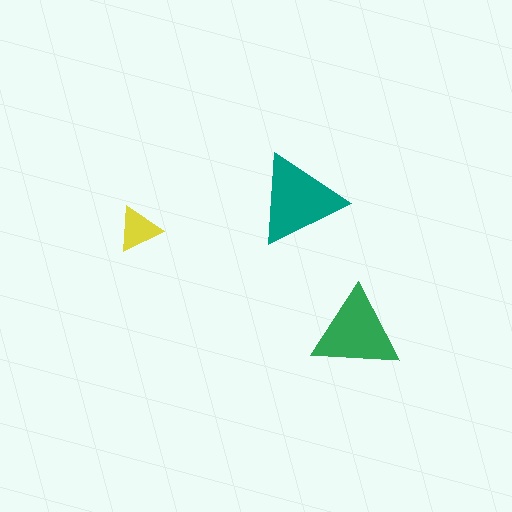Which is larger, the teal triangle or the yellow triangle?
The teal one.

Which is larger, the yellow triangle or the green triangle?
The green one.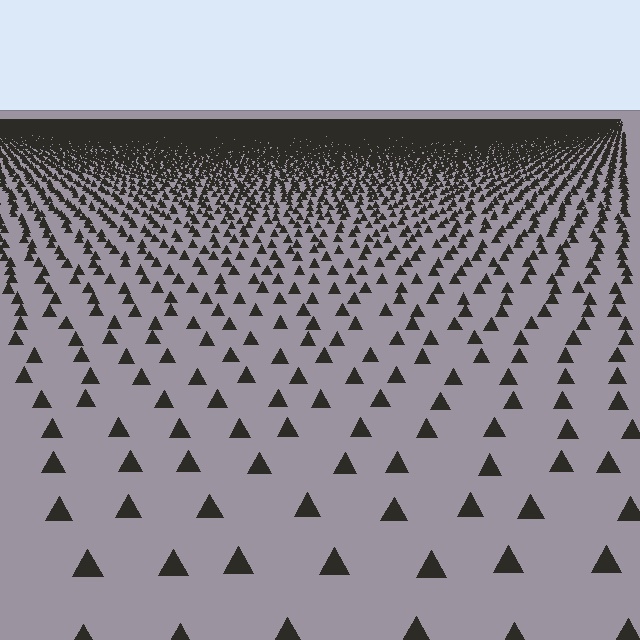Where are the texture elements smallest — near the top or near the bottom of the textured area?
Near the top.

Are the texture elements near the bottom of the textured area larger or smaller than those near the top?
Larger. Near the bottom, elements are closer to the viewer and appear at a bigger on-screen size.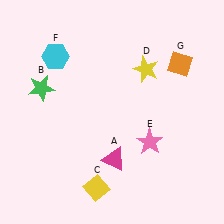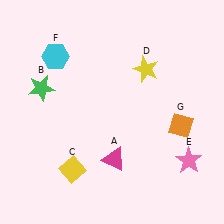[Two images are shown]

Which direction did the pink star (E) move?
The pink star (E) moved right.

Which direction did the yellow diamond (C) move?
The yellow diamond (C) moved left.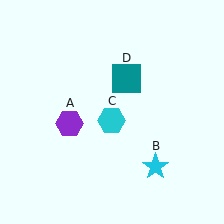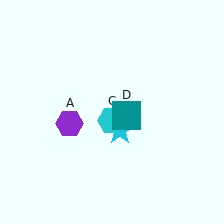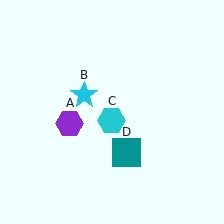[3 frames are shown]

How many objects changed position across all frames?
2 objects changed position: cyan star (object B), teal square (object D).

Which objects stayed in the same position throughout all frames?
Purple hexagon (object A) and cyan hexagon (object C) remained stationary.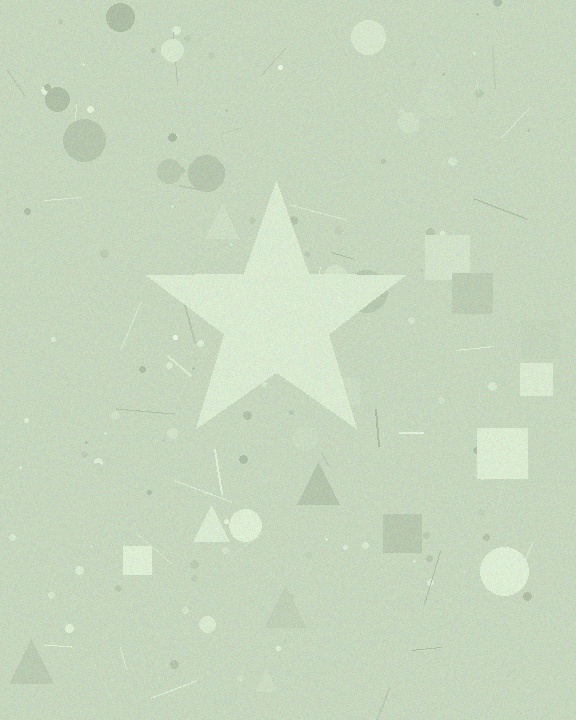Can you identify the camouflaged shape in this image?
The camouflaged shape is a star.